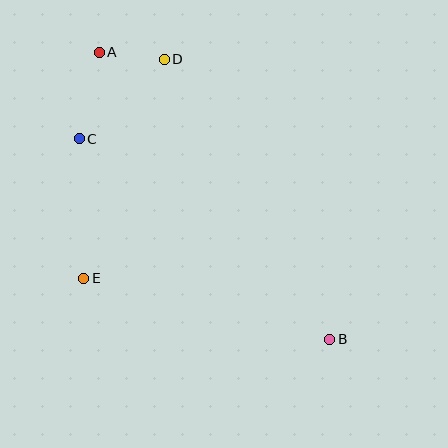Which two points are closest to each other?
Points A and D are closest to each other.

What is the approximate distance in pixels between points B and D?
The distance between B and D is approximately 325 pixels.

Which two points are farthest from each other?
Points A and B are farthest from each other.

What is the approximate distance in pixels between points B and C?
The distance between B and C is approximately 321 pixels.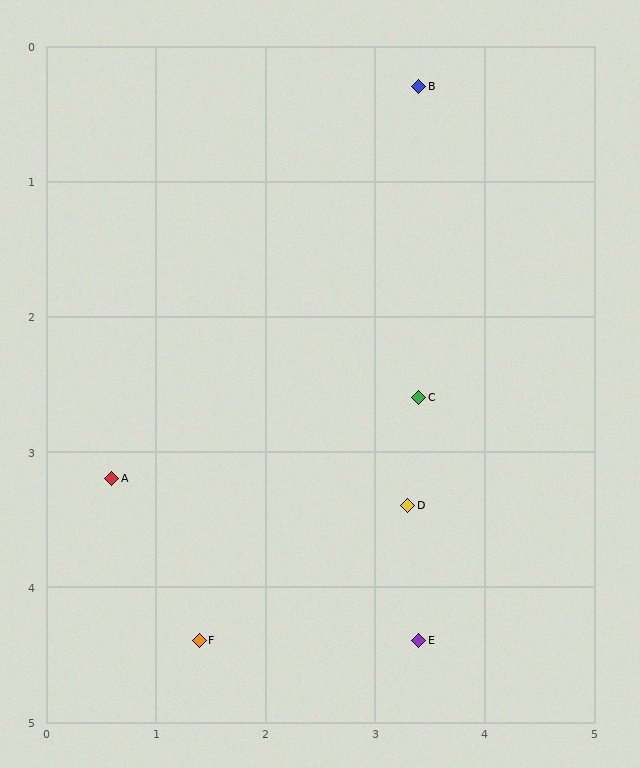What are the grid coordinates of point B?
Point B is at approximately (3.4, 0.3).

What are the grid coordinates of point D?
Point D is at approximately (3.3, 3.4).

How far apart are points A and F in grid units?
Points A and F are about 1.4 grid units apart.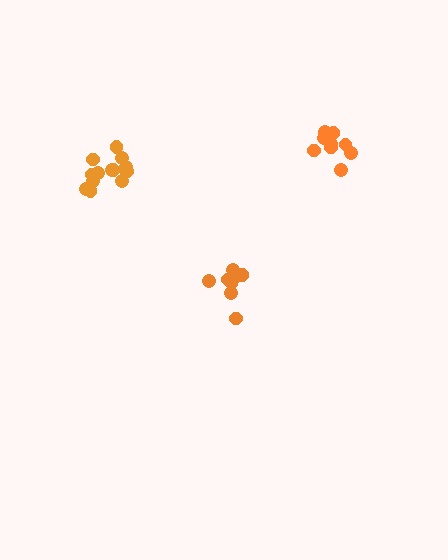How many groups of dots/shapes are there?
There are 3 groups.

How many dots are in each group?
Group 1: 9 dots, Group 2: 9 dots, Group 3: 13 dots (31 total).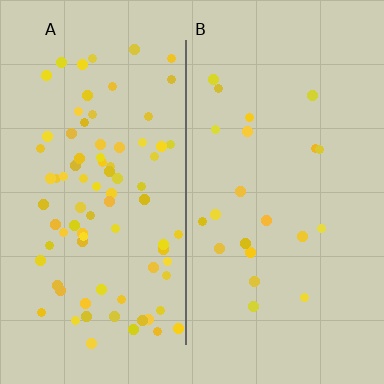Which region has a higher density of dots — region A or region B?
A (the left).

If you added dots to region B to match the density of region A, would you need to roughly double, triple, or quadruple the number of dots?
Approximately quadruple.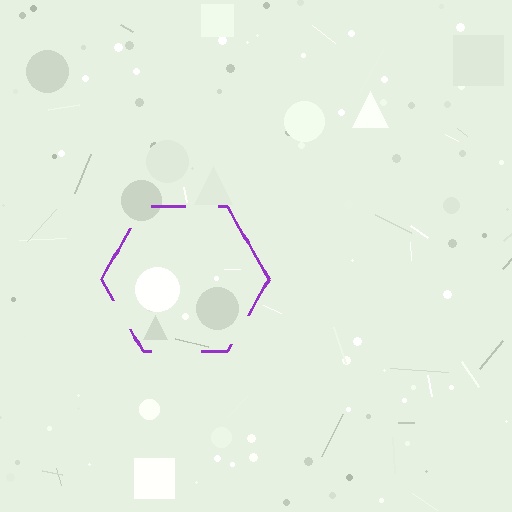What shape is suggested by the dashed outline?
The dashed outline suggests a hexagon.